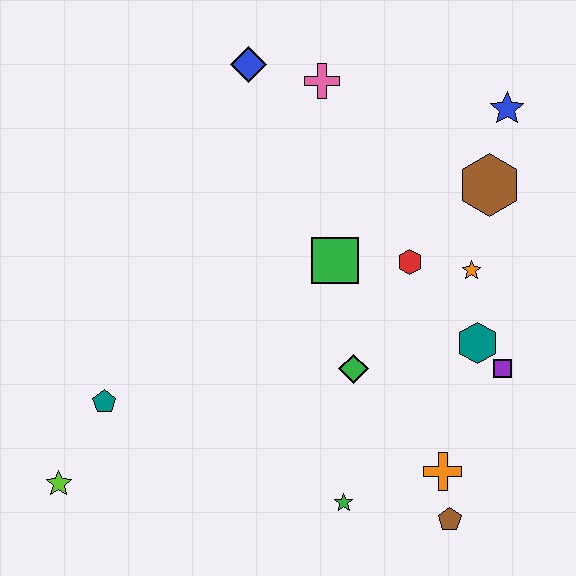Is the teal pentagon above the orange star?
No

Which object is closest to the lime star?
The teal pentagon is closest to the lime star.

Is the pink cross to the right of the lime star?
Yes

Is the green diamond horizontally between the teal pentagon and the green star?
No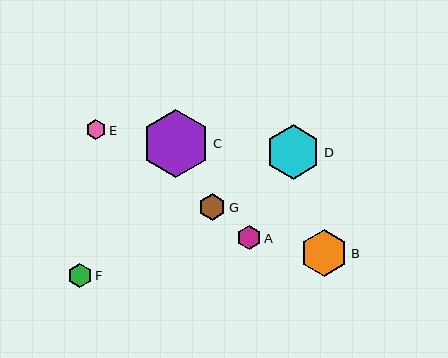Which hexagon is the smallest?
Hexagon E is the smallest with a size of approximately 20 pixels.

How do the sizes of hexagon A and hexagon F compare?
Hexagon A and hexagon F are approximately the same size.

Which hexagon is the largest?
Hexagon C is the largest with a size of approximately 68 pixels.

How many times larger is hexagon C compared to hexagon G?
Hexagon C is approximately 2.6 times the size of hexagon G.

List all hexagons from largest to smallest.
From largest to smallest: C, D, B, G, A, F, E.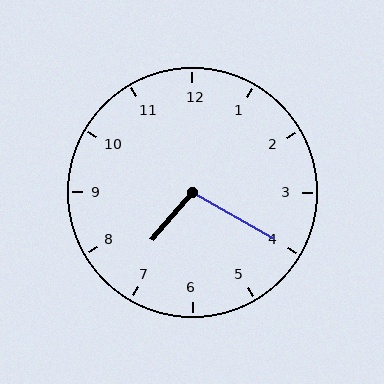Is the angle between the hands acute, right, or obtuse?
It is obtuse.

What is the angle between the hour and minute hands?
Approximately 100 degrees.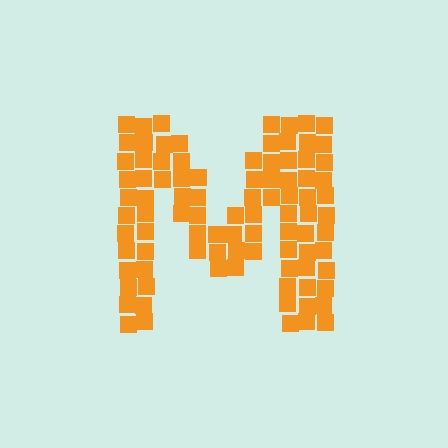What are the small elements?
The small elements are squares.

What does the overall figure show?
The overall figure shows the letter M.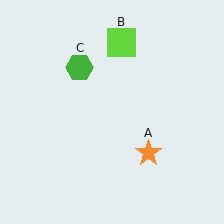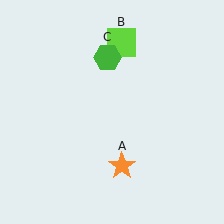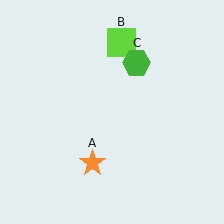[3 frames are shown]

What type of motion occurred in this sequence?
The orange star (object A), green hexagon (object C) rotated clockwise around the center of the scene.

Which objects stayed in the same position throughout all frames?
Lime square (object B) remained stationary.